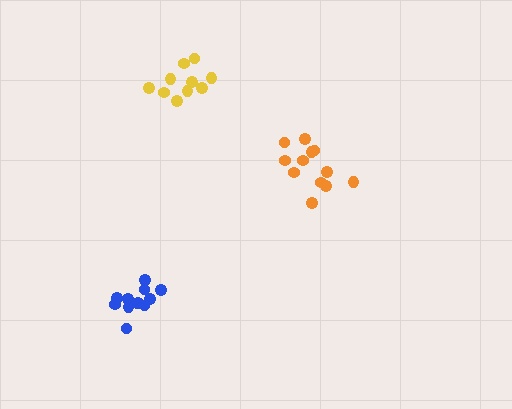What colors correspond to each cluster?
The clusters are colored: yellow, orange, blue.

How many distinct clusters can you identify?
There are 3 distinct clusters.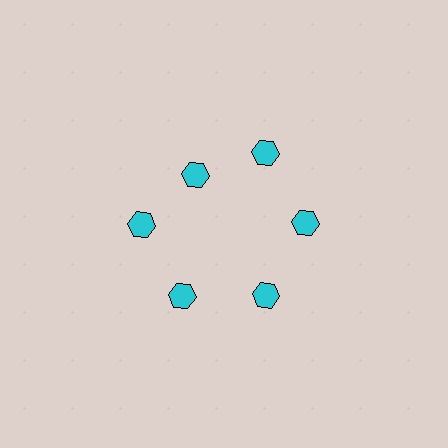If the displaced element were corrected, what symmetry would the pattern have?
It would have 6-fold rotational symmetry — the pattern would map onto itself every 60 degrees.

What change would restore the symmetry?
The symmetry would be restored by moving it outward, back onto the ring so that all 6 hexagons sit at equal angles and equal distance from the center.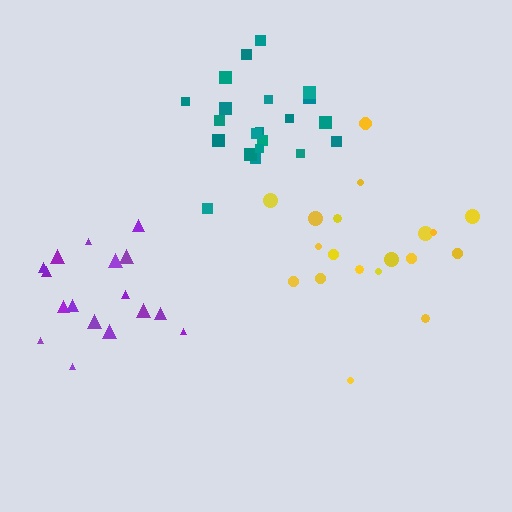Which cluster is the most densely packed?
Teal.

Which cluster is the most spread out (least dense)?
Yellow.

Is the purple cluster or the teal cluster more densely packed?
Teal.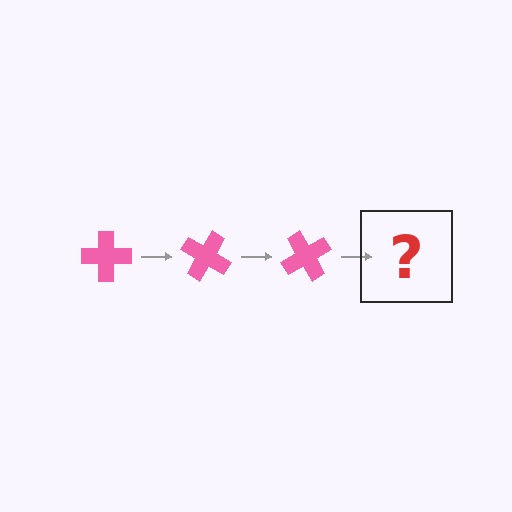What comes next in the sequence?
The next element should be a pink cross rotated 90 degrees.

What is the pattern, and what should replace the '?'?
The pattern is that the cross rotates 30 degrees each step. The '?' should be a pink cross rotated 90 degrees.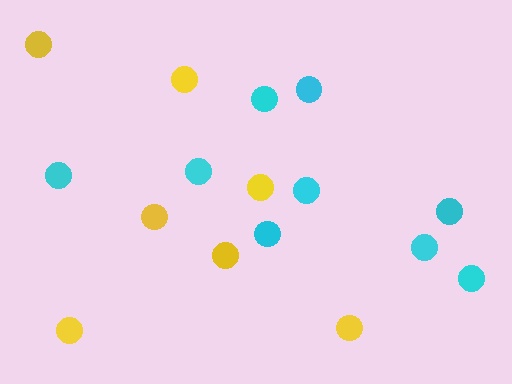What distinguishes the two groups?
There are 2 groups: one group of yellow circles (7) and one group of cyan circles (9).